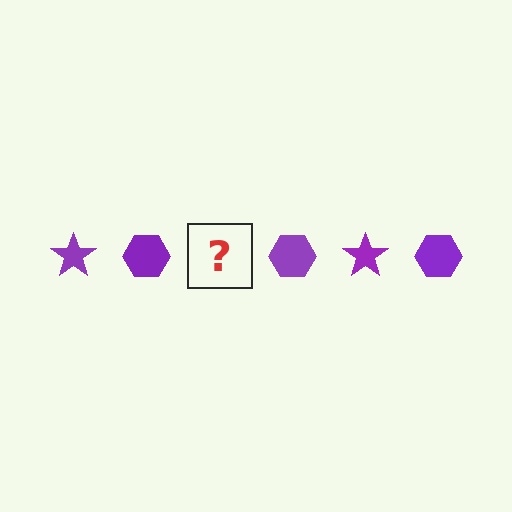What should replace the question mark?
The question mark should be replaced with a purple star.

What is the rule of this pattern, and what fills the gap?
The rule is that the pattern cycles through star, hexagon shapes in purple. The gap should be filled with a purple star.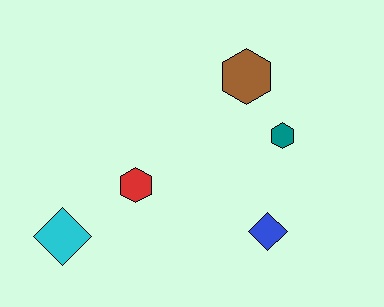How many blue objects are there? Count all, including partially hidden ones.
There is 1 blue object.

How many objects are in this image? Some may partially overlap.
There are 5 objects.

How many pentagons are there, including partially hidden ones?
There are no pentagons.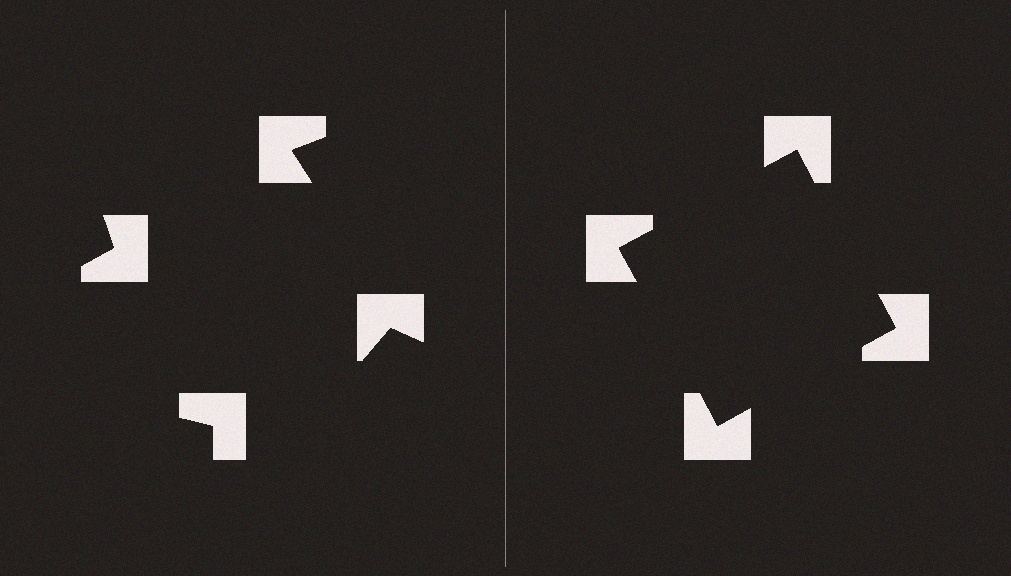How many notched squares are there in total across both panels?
8 — 4 on each side.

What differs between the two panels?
The notched squares are positioned identically on both sides; only the wedge orientations differ. On the right they align to a square; on the left they are misaligned.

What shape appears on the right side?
An illusory square.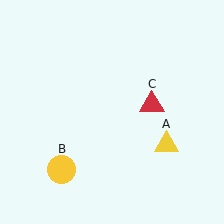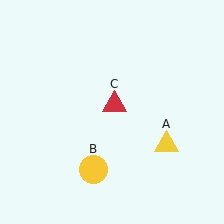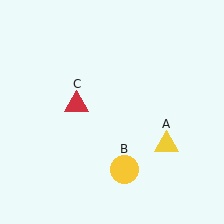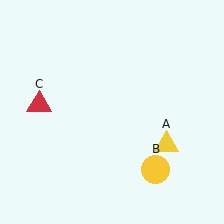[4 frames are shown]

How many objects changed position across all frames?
2 objects changed position: yellow circle (object B), red triangle (object C).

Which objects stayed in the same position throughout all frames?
Yellow triangle (object A) remained stationary.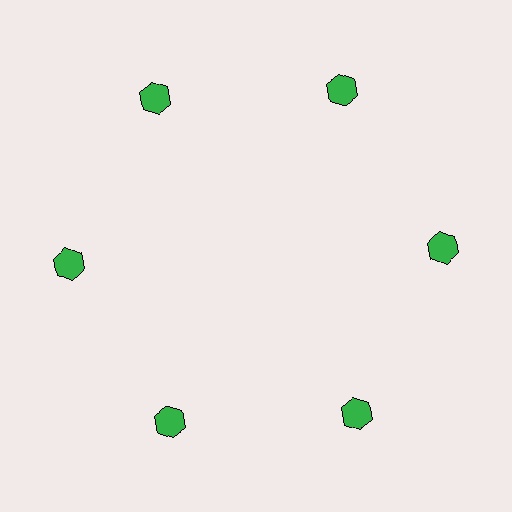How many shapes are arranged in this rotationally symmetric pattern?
There are 6 shapes, arranged in 6 groups of 1.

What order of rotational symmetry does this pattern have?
This pattern has 6-fold rotational symmetry.